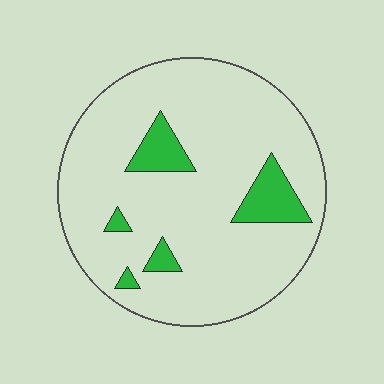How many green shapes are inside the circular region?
5.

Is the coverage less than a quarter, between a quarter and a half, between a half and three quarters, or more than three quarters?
Less than a quarter.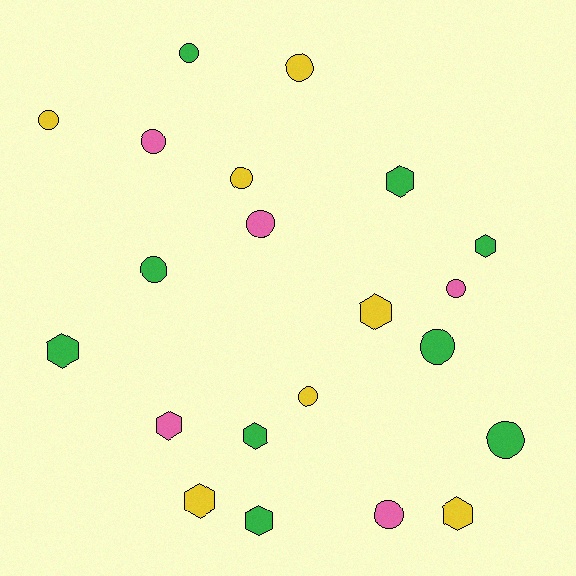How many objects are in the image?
There are 21 objects.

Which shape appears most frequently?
Circle, with 12 objects.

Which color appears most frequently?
Green, with 9 objects.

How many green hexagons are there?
There are 5 green hexagons.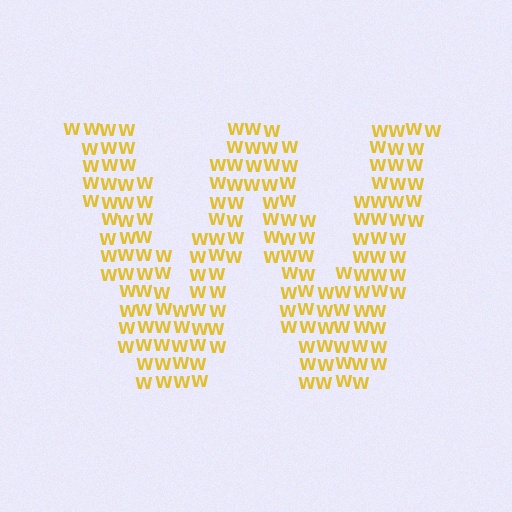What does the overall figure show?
The overall figure shows the letter W.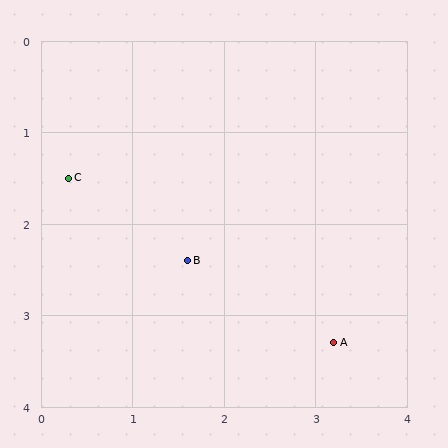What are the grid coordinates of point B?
Point B is at approximately (1.6, 2.4).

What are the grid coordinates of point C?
Point C is at approximately (0.3, 1.5).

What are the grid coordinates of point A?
Point A is at approximately (3.2, 3.3).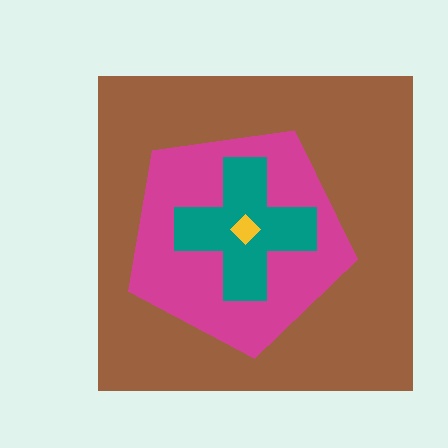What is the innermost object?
The yellow diamond.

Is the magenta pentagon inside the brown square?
Yes.